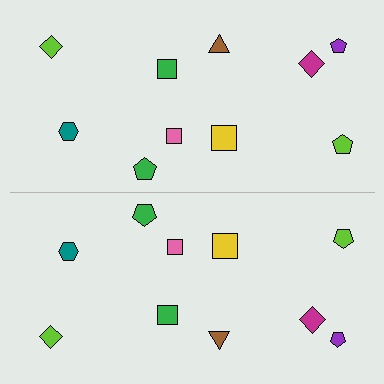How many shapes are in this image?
There are 20 shapes in this image.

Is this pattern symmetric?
Yes, this pattern has bilateral (reflection) symmetry.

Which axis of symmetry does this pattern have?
The pattern has a horizontal axis of symmetry running through the center of the image.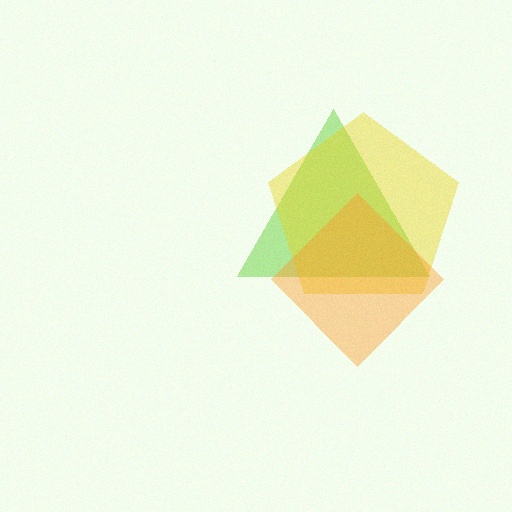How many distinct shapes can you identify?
There are 3 distinct shapes: a lime triangle, a yellow pentagon, an orange diamond.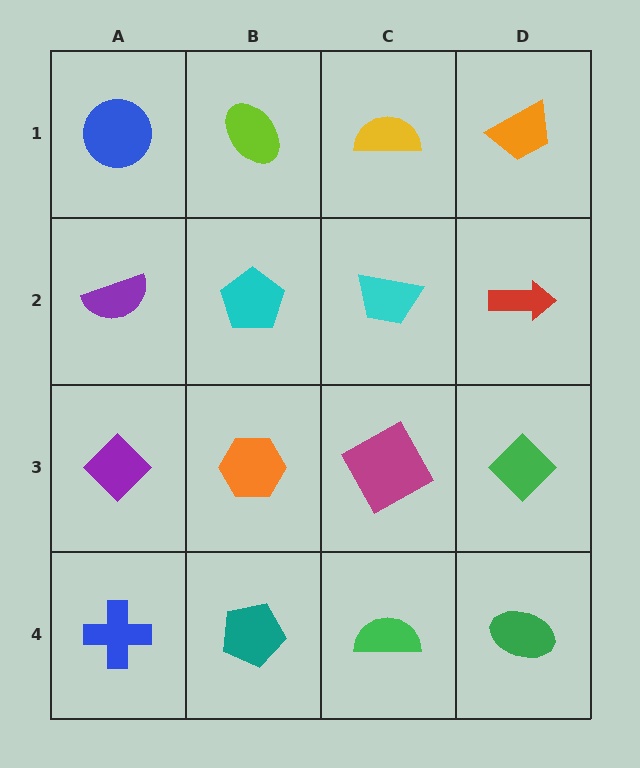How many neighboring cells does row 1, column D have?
2.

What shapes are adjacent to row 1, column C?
A cyan trapezoid (row 2, column C), a lime ellipse (row 1, column B), an orange trapezoid (row 1, column D).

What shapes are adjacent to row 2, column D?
An orange trapezoid (row 1, column D), a green diamond (row 3, column D), a cyan trapezoid (row 2, column C).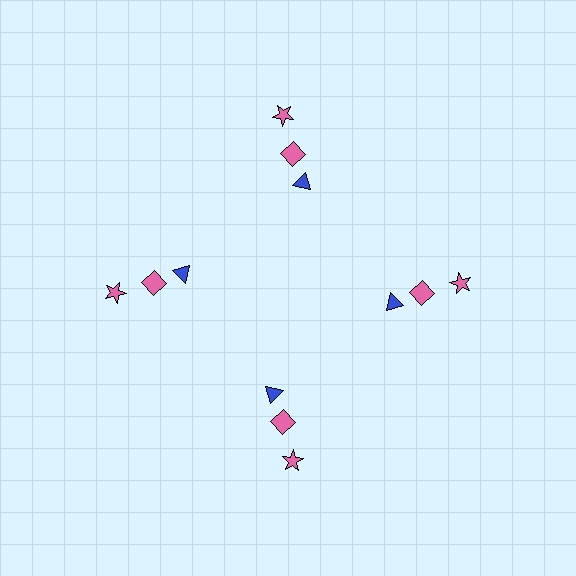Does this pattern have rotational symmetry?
Yes, this pattern has 4-fold rotational symmetry. It looks the same after rotating 90 degrees around the center.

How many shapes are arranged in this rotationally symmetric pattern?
There are 12 shapes, arranged in 4 groups of 3.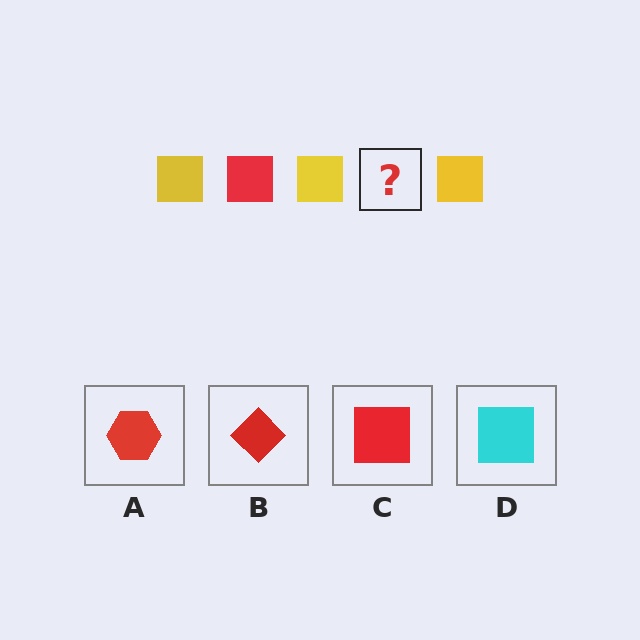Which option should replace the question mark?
Option C.